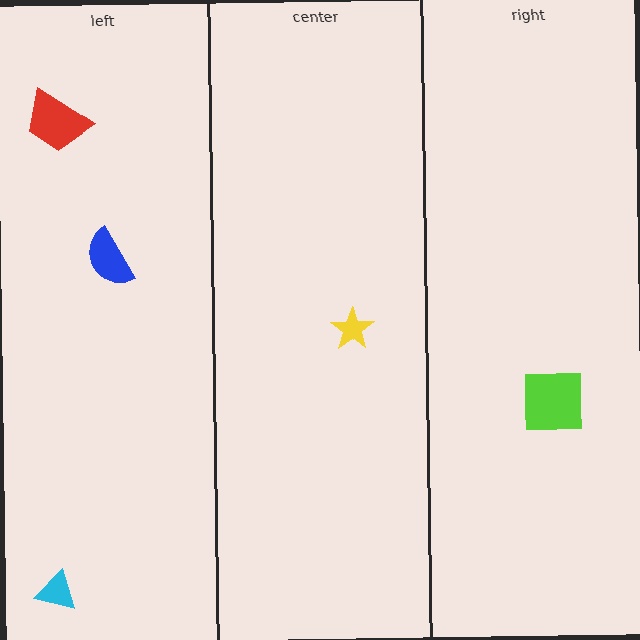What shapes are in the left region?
The cyan triangle, the blue semicircle, the red trapezoid.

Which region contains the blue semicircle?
The left region.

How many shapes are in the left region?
3.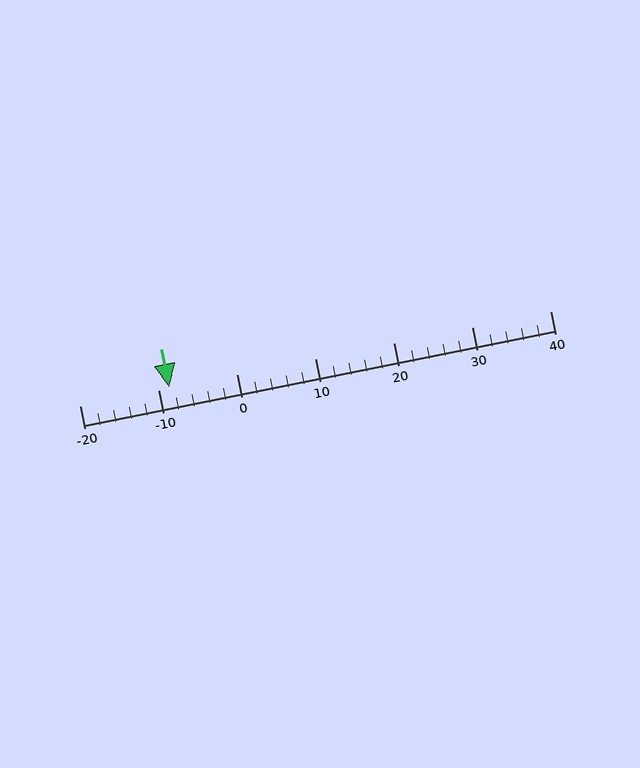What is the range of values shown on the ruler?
The ruler shows values from -20 to 40.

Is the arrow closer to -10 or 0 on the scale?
The arrow is closer to -10.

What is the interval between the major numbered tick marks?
The major tick marks are spaced 10 units apart.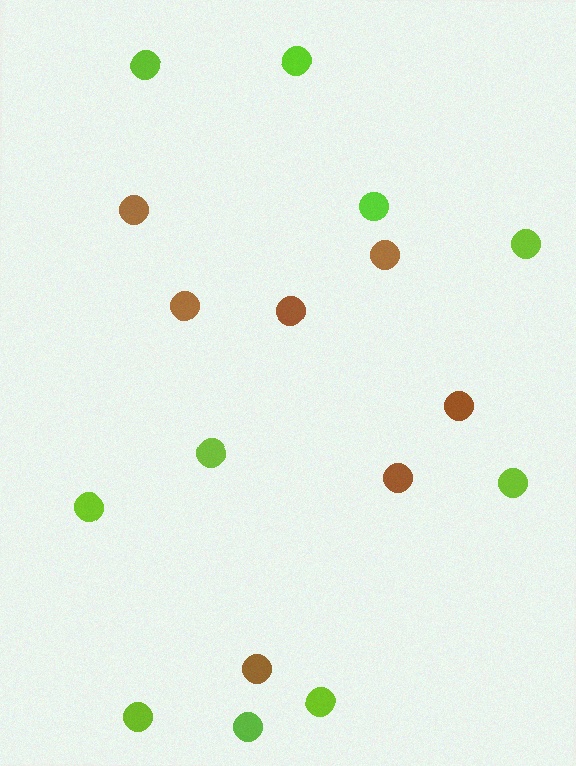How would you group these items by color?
There are 2 groups: one group of brown circles (7) and one group of lime circles (10).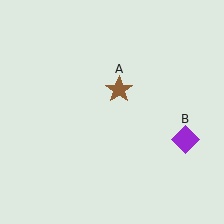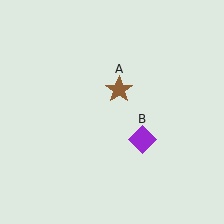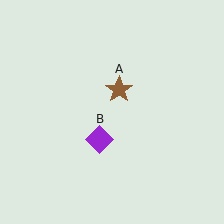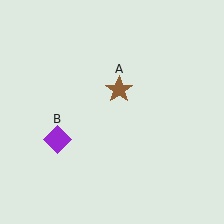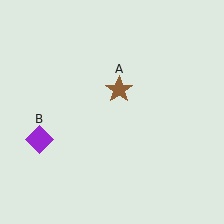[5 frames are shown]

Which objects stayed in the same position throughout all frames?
Brown star (object A) remained stationary.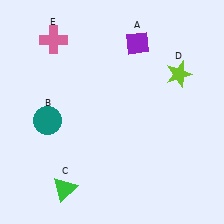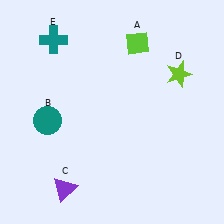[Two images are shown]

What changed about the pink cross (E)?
In Image 1, E is pink. In Image 2, it changed to teal.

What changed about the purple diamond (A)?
In Image 1, A is purple. In Image 2, it changed to lime.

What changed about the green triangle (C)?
In Image 1, C is green. In Image 2, it changed to purple.